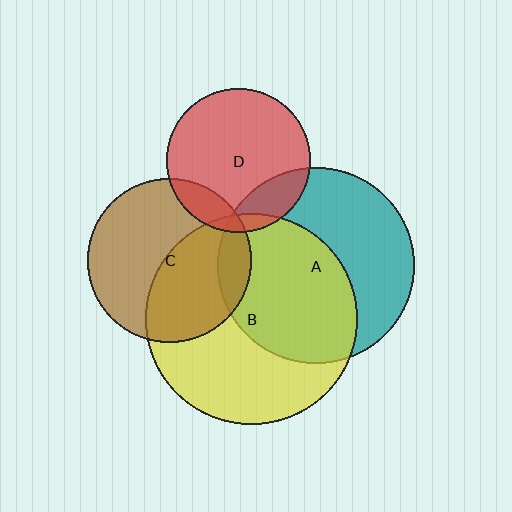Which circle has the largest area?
Circle B (yellow).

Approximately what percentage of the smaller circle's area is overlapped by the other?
Approximately 45%.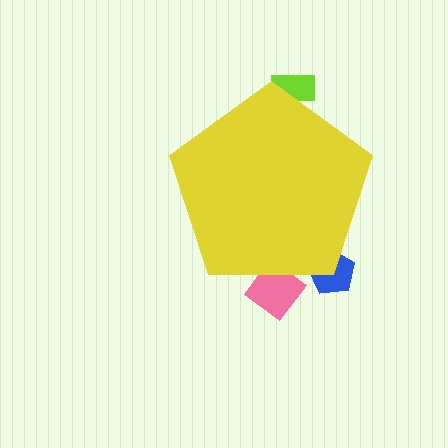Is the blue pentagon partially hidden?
Yes, the blue pentagon is partially hidden behind the yellow pentagon.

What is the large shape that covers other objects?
A yellow pentagon.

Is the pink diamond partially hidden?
Yes, the pink diamond is partially hidden behind the yellow pentagon.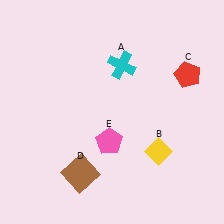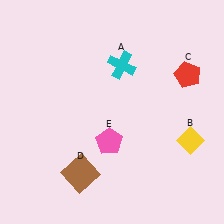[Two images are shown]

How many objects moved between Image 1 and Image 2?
1 object moved between the two images.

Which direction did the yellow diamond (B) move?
The yellow diamond (B) moved right.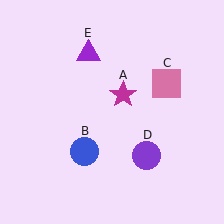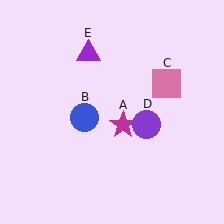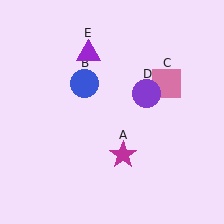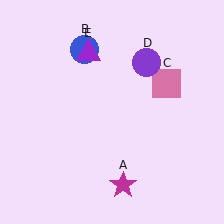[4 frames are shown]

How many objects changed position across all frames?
3 objects changed position: magenta star (object A), blue circle (object B), purple circle (object D).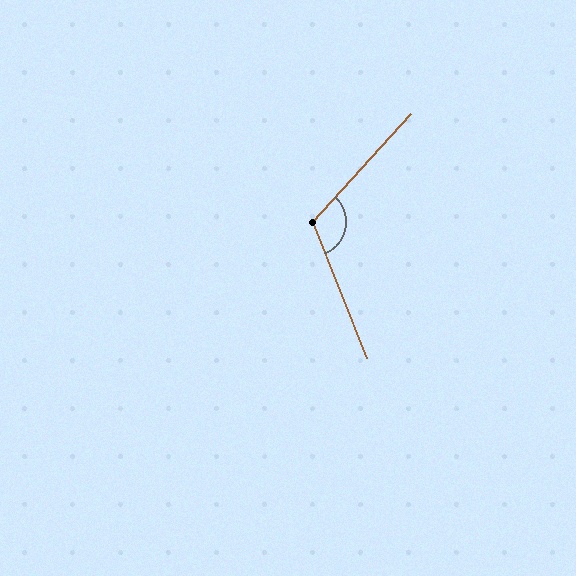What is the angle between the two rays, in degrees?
Approximately 116 degrees.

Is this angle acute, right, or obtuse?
It is obtuse.